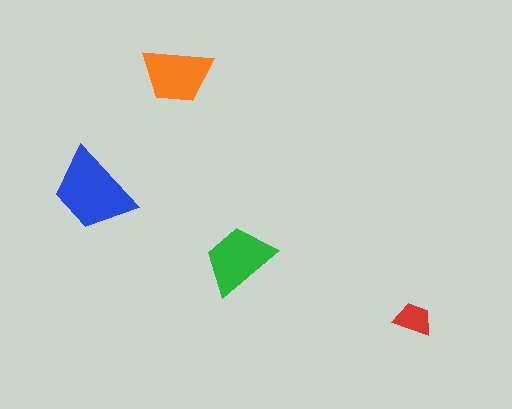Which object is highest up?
The orange trapezoid is topmost.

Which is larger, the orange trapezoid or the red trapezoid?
The orange one.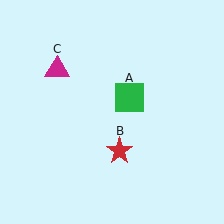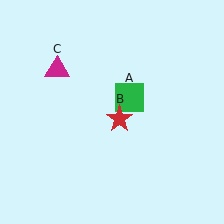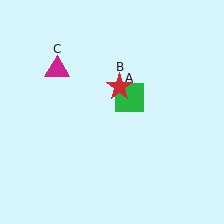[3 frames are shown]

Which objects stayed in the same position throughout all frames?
Green square (object A) and magenta triangle (object C) remained stationary.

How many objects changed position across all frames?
1 object changed position: red star (object B).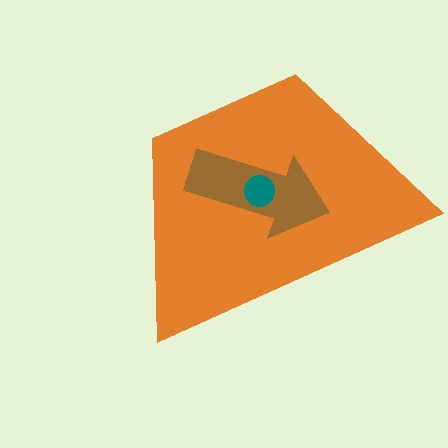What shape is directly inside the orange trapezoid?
The brown arrow.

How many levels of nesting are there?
3.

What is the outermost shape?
The orange trapezoid.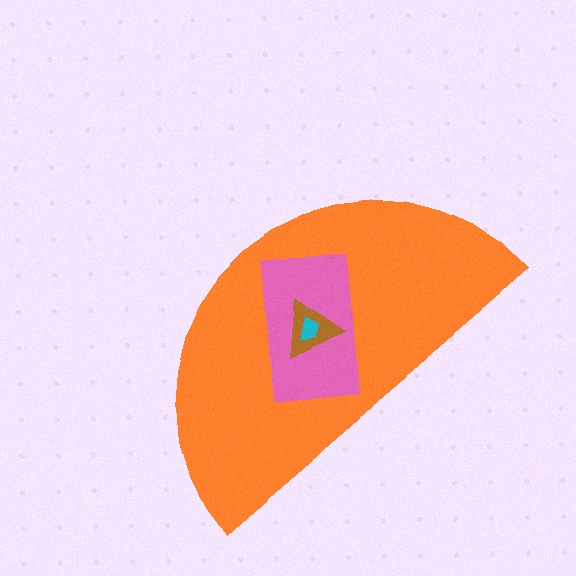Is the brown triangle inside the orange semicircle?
Yes.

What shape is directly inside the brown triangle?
The cyan trapezoid.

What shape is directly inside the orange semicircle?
The pink rectangle.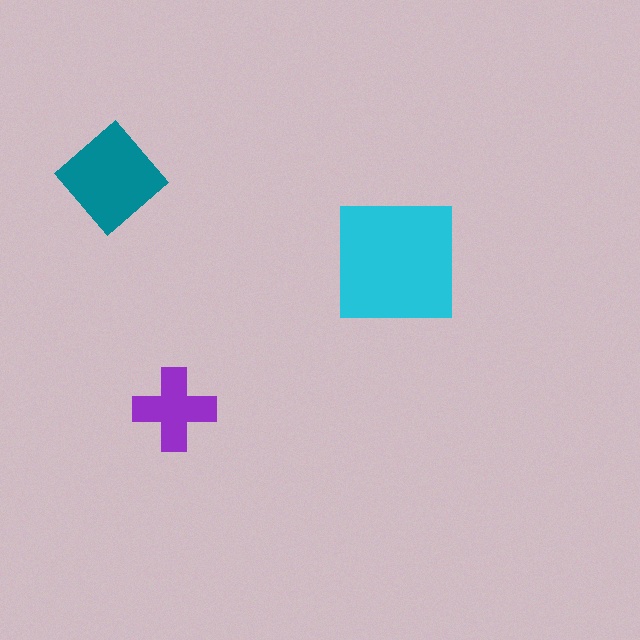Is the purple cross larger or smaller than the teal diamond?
Smaller.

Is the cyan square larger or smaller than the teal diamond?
Larger.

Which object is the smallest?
The purple cross.